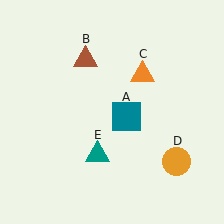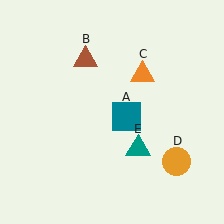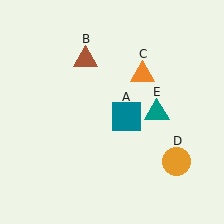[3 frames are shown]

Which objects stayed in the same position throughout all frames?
Teal square (object A) and brown triangle (object B) and orange triangle (object C) and orange circle (object D) remained stationary.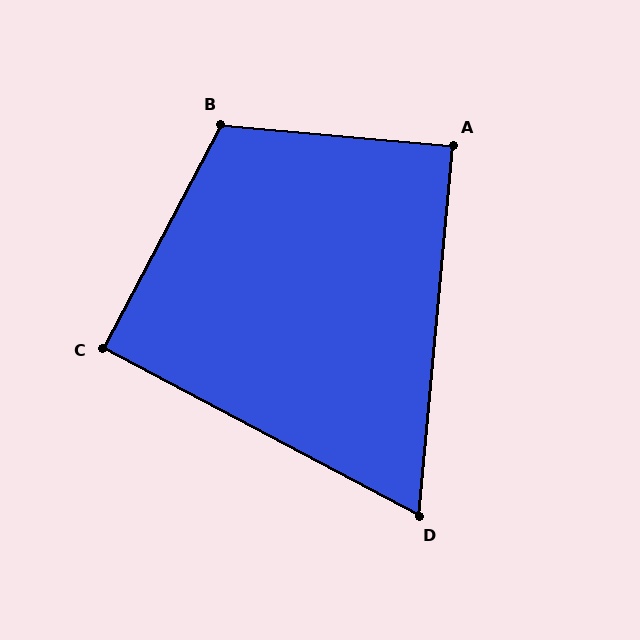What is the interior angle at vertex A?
Approximately 90 degrees (approximately right).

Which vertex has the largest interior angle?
B, at approximately 113 degrees.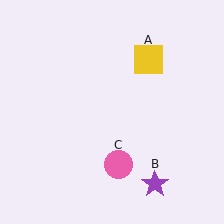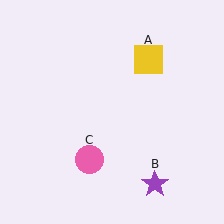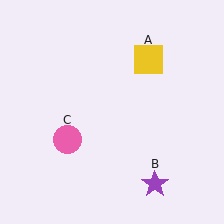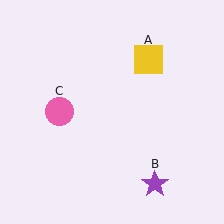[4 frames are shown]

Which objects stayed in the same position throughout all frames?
Yellow square (object A) and purple star (object B) remained stationary.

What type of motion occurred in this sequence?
The pink circle (object C) rotated clockwise around the center of the scene.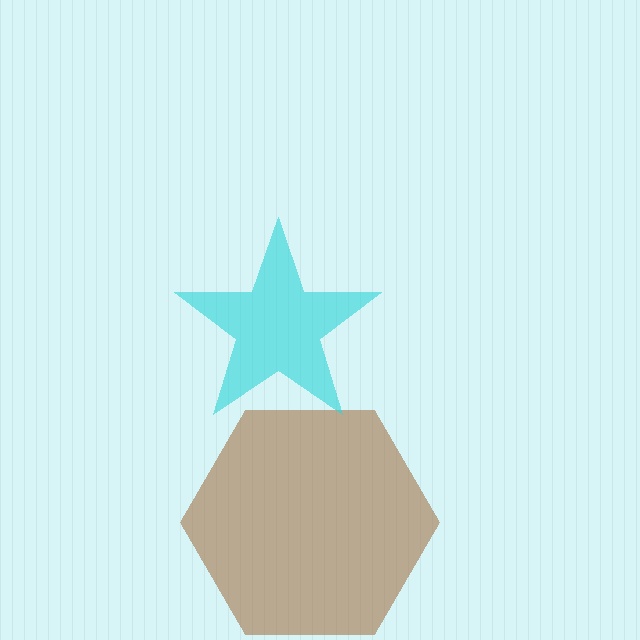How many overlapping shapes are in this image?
There are 2 overlapping shapes in the image.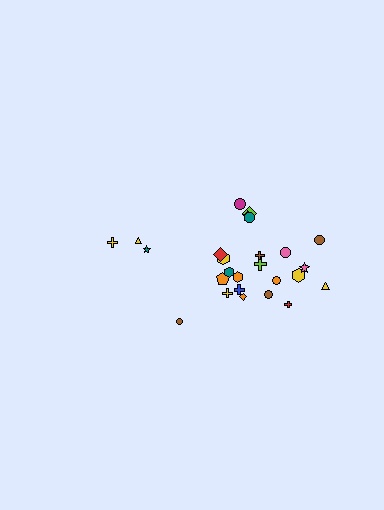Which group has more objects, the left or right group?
The right group.